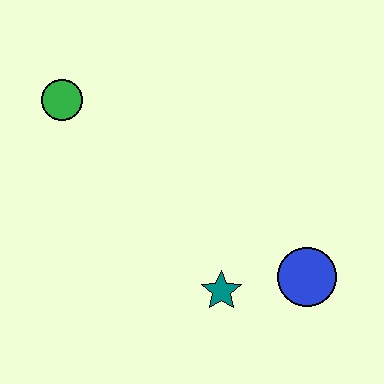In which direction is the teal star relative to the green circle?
The teal star is below the green circle.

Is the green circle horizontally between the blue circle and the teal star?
No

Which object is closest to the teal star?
The blue circle is closest to the teal star.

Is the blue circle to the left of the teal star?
No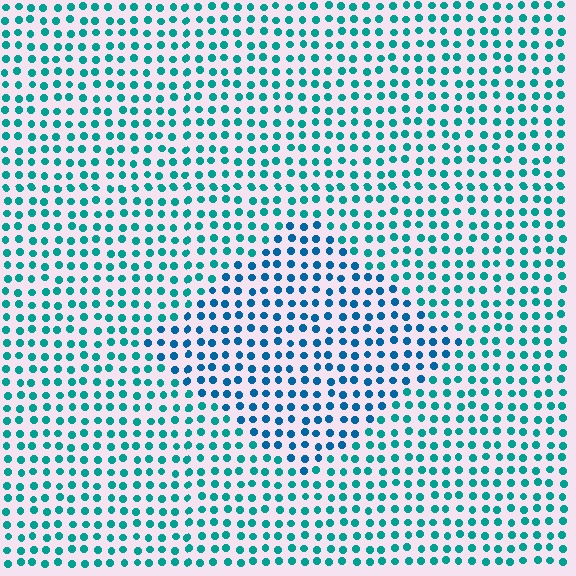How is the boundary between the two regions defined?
The boundary is defined purely by a slight shift in hue (about 28 degrees). Spacing, size, and orientation are identical on both sides.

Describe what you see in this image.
The image is filled with small teal elements in a uniform arrangement. A diamond-shaped region is visible where the elements are tinted to a slightly different hue, forming a subtle color boundary.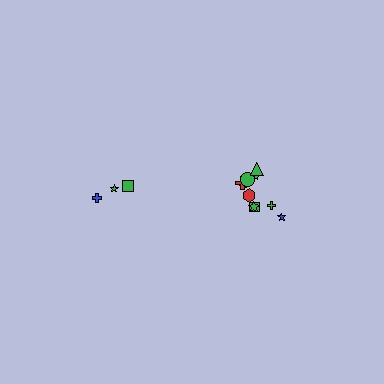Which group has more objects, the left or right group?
The right group.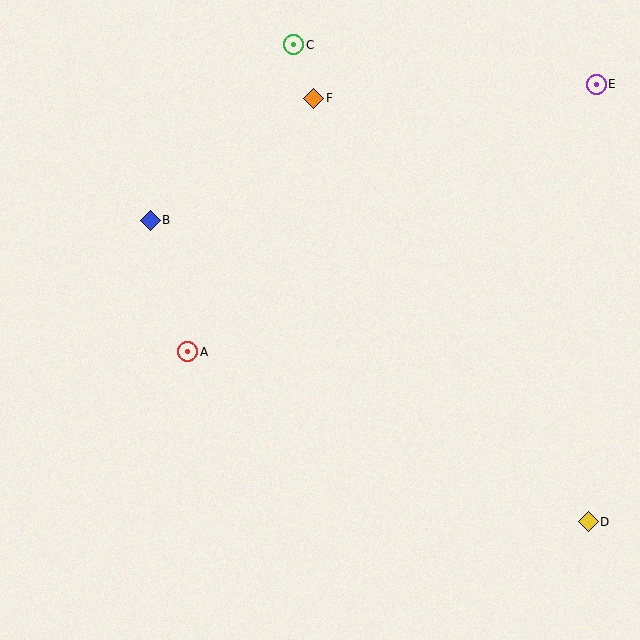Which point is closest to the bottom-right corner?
Point D is closest to the bottom-right corner.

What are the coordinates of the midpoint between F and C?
The midpoint between F and C is at (304, 71).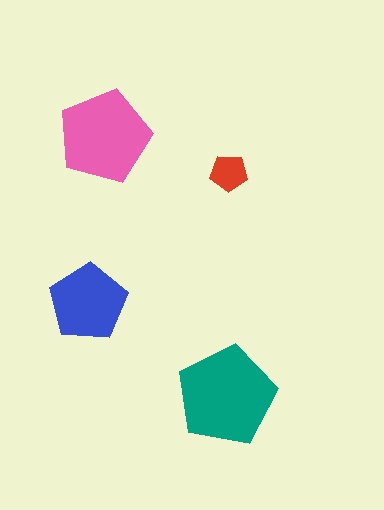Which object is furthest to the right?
The red pentagon is rightmost.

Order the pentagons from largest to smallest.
the teal one, the pink one, the blue one, the red one.